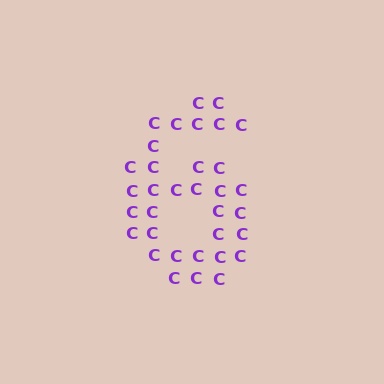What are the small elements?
The small elements are letter C's.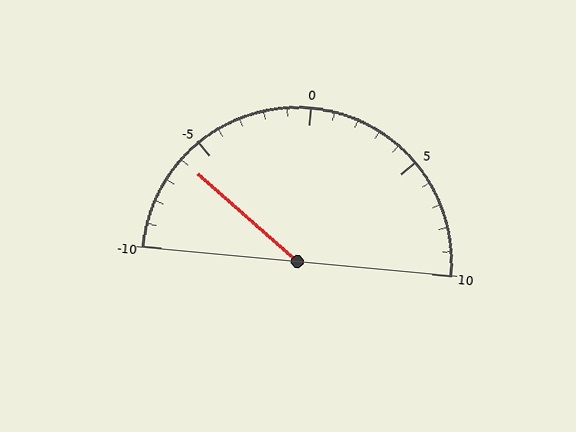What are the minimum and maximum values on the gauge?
The gauge ranges from -10 to 10.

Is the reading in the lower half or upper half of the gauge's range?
The reading is in the lower half of the range (-10 to 10).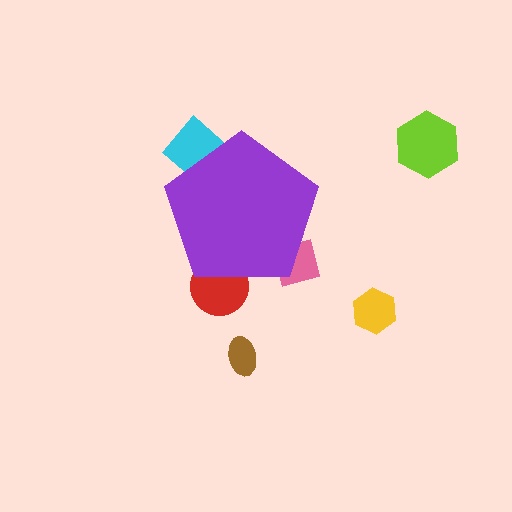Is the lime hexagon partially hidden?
No, the lime hexagon is fully visible.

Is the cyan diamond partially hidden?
Yes, the cyan diamond is partially hidden behind the purple pentagon.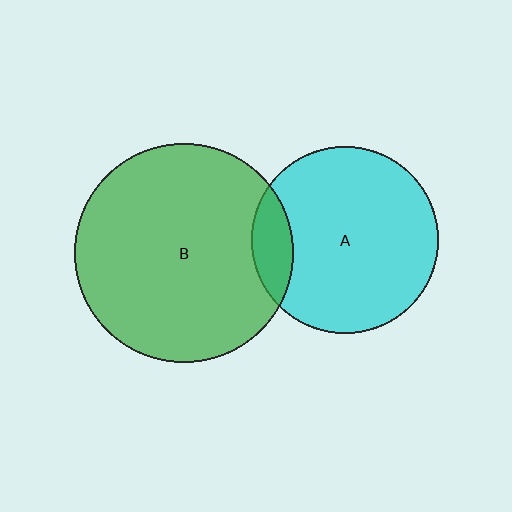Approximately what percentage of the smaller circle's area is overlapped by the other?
Approximately 10%.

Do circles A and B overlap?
Yes.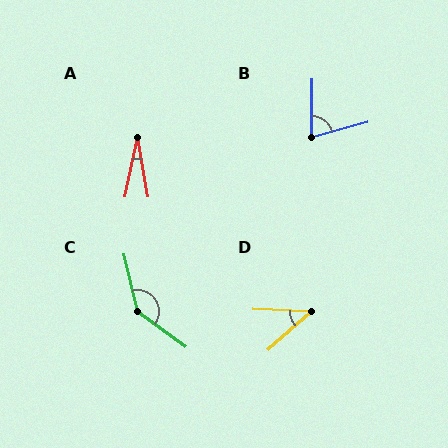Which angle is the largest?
C, at approximately 140 degrees.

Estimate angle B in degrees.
Approximately 74 degrees.